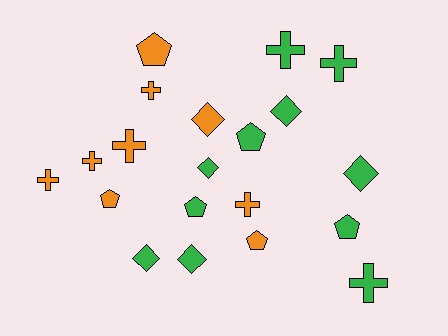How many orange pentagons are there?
There are 3 orange pentagons.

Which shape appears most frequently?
Cross, with 8 objects.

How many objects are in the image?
There are 20 objects.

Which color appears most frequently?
Green, with 11 objects.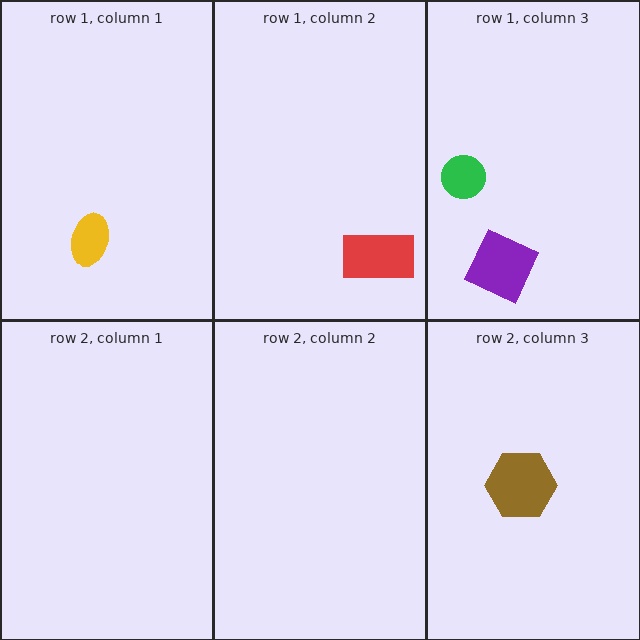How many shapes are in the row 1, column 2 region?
1.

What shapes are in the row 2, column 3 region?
The brown hexagon.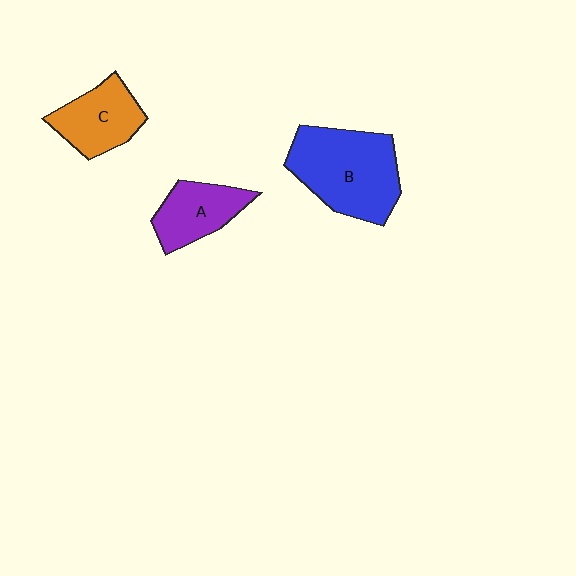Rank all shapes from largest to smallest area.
From largest to smallest: B (blue), C (orange), A (purple).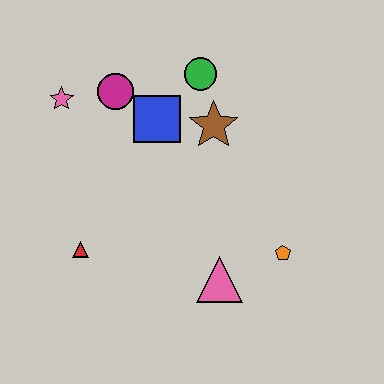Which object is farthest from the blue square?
The orange pentagon is farthest from the blue square.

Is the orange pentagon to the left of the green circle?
No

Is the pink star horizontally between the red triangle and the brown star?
No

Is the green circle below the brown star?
No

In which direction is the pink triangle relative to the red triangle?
The pink triangle is to the right of the red triangle.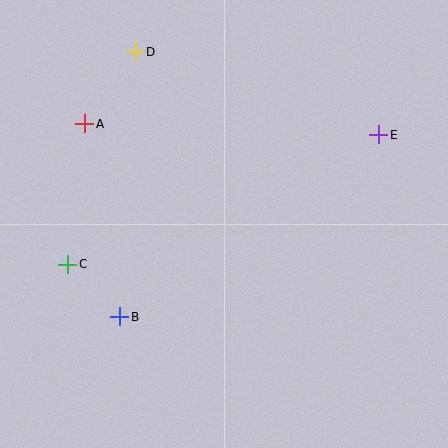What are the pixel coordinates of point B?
Point B is at (120, 317).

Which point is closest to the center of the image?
Point B at (120, 317) is closest to the center.